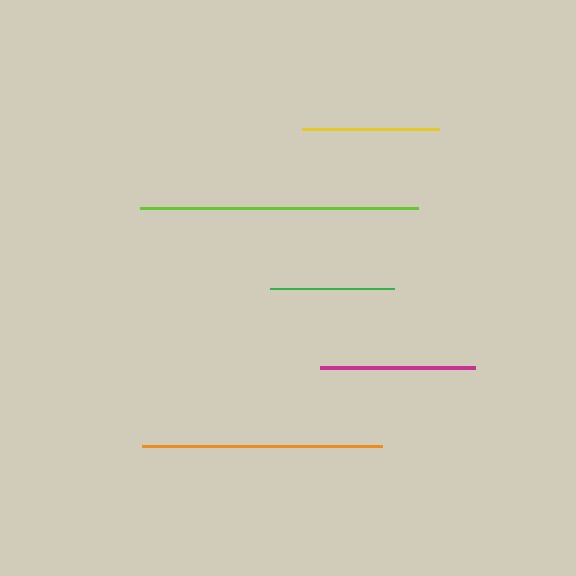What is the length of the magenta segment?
The magenta segment is approximately 155 pixels long.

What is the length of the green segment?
The green segment is approximately 124 pixels long.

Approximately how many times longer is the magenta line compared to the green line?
The magenta line is approximately 1.3 times the length of the green line.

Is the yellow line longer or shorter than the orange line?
The orange line is longer than the yellow line.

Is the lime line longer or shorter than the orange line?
The lime line is longer than the orange line.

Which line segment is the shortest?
The green line is the shortest at approximately 124 pixels.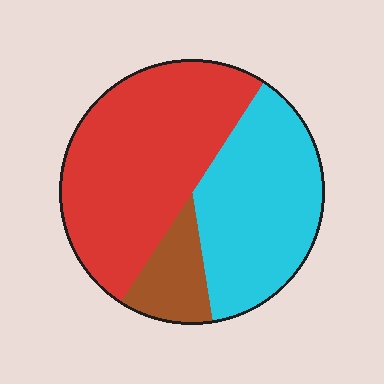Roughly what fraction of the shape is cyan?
Cyan takes up about three eighths (3/8) of the shape.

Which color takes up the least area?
Brown, at roughly 10%.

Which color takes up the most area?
Red, at roughly 50%.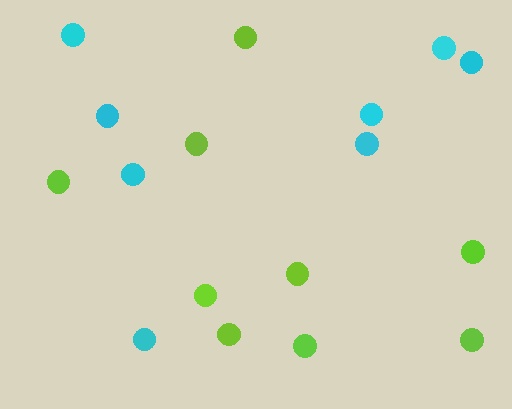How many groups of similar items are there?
There are 2 groups: one group of cyan circles (8) and one group of lime circles (9).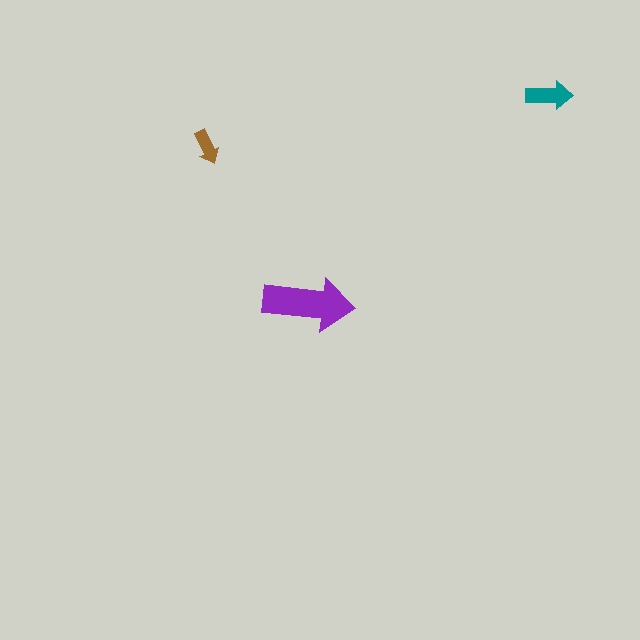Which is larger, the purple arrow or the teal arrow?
The purple one.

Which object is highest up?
The teal arrow is topmost.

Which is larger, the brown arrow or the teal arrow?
The teal one.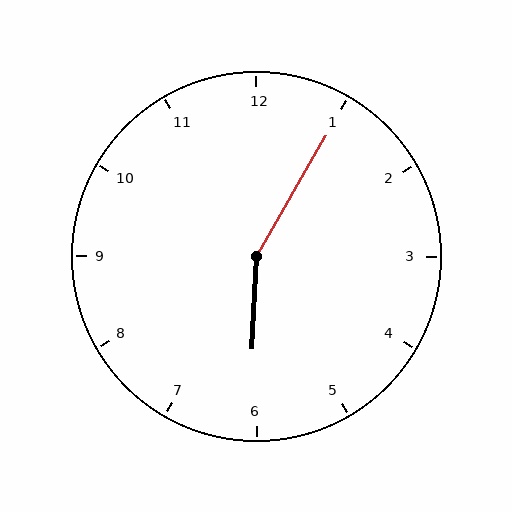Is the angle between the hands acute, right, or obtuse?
It is obtuse.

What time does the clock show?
6:05.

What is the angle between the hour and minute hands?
Approximately 152 degrees.